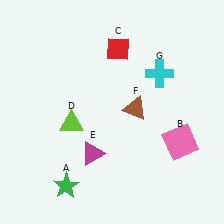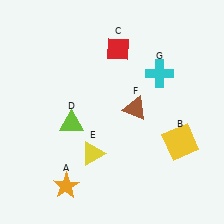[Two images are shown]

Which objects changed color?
A changed from green to orange. B changed from pink to yellow. E changed from magenta to yellow.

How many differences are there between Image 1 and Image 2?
There are 3 differences between the two images.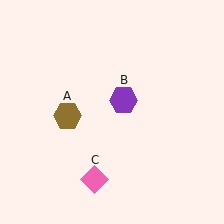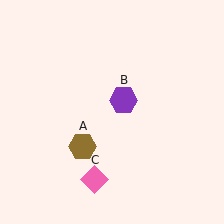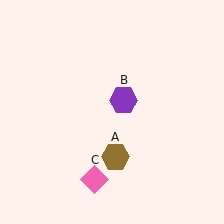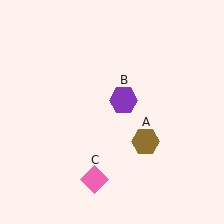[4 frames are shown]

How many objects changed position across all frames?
1 object changed position: brown hexagon (object A).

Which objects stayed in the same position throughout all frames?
Purple hexagon (object B) and pink diamond (object C) remained stationary.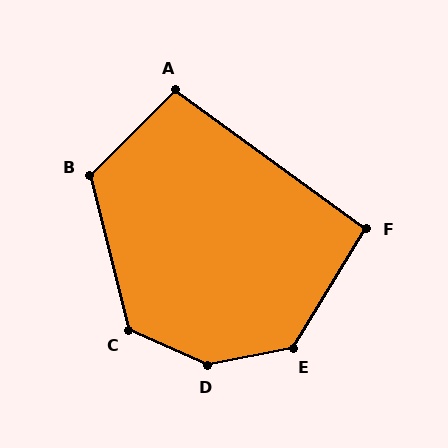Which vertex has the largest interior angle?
D, at approximately 144 degrees.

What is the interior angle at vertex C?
Approximately 128 degrees (obtuse).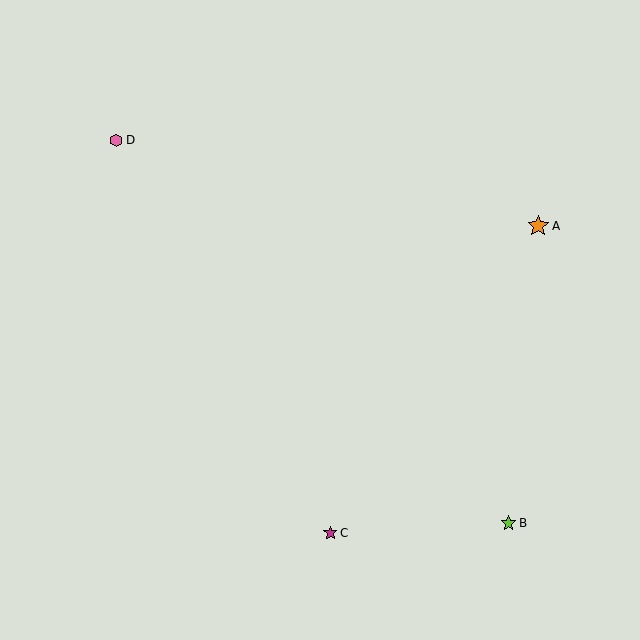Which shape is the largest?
The orange star (labeled A) is the largest.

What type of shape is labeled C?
Shape C is a magenta star.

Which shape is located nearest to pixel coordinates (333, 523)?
The magenta star (labeled C) at (330, 533) is nearest to that location.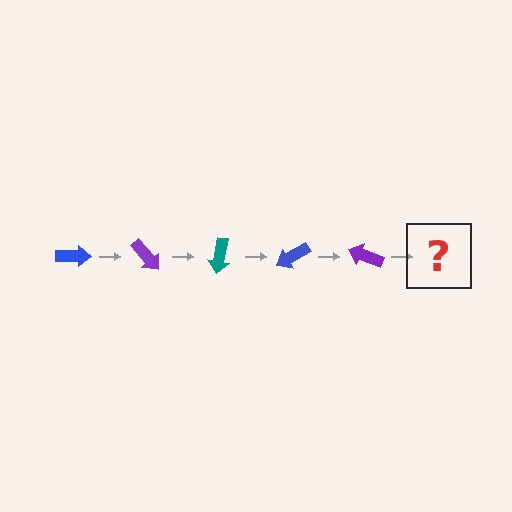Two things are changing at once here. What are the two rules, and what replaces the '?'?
The two rules are that it rotates 50 degrees each step and the color cycles through blue, purple, and teal. The '?' should be a teal arrow, rotated 250 degrees from the start.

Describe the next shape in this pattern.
It should be a teal arrow, rotated 250 degrees from the start.